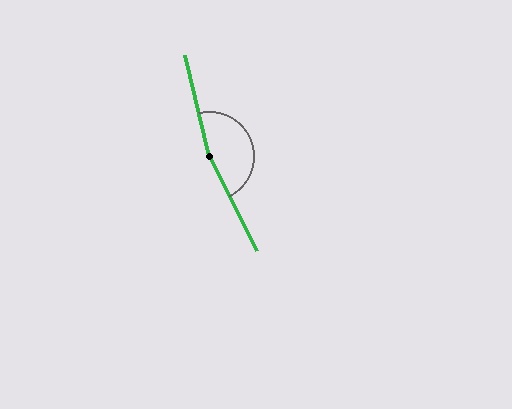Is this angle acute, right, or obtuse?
It is obtuse.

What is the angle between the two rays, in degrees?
Approximately 167 degrees.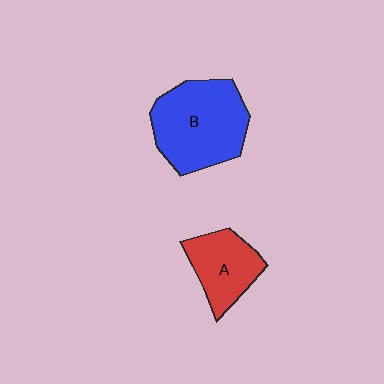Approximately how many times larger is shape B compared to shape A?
Approximately 1.7 times.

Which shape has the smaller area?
Shape A (red).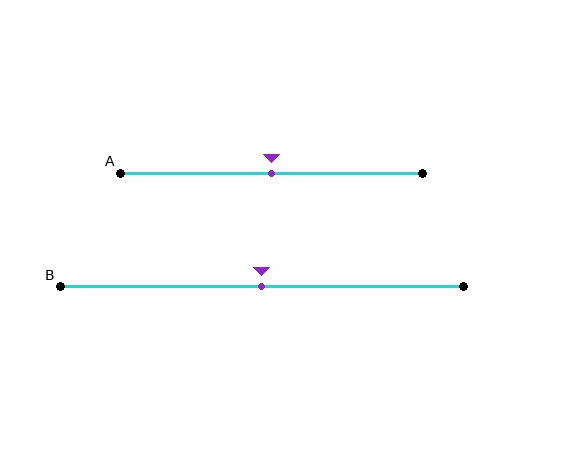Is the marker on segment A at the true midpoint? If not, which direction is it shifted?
Yes, the marker on segment A is at the true midpoint.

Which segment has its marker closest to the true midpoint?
Segment A has its marker closest to the true midpoint.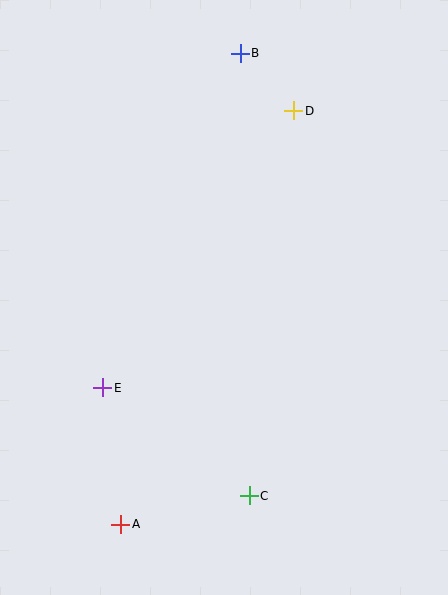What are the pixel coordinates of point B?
Point B is at (240, 53).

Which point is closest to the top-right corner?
Point D is closest to the top-right corner.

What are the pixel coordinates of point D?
Point D is at (294, 111).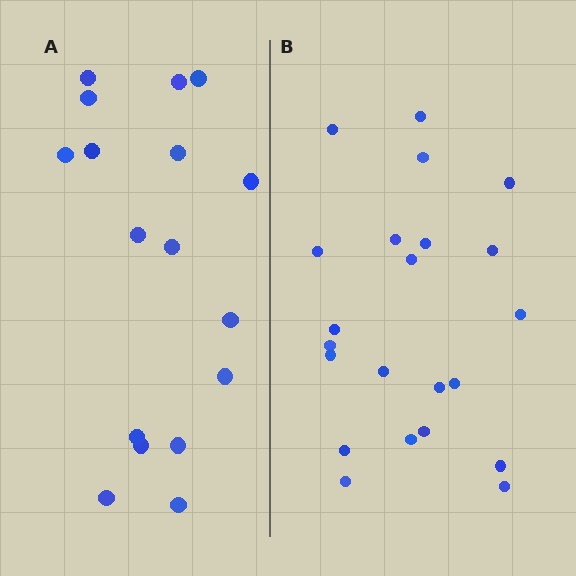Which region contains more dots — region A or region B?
Region B (the right region) has more dots.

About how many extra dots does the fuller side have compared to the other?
Region B has about 5 more dots than region A.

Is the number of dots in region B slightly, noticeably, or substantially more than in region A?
Region B has noticeably more, but not dramatically so. The ratio is roughly 1.3 to 1.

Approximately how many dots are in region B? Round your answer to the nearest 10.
About 20 dots. (The exact count is 22, which rounds to 20.)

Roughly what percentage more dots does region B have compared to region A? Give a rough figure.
About 30% more.